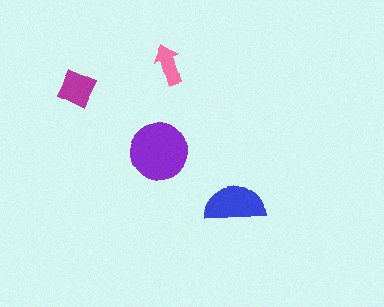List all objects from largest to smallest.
The purple circle, the blue semicircle, the magenta square, the pink arrow.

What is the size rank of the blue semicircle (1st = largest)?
2nd.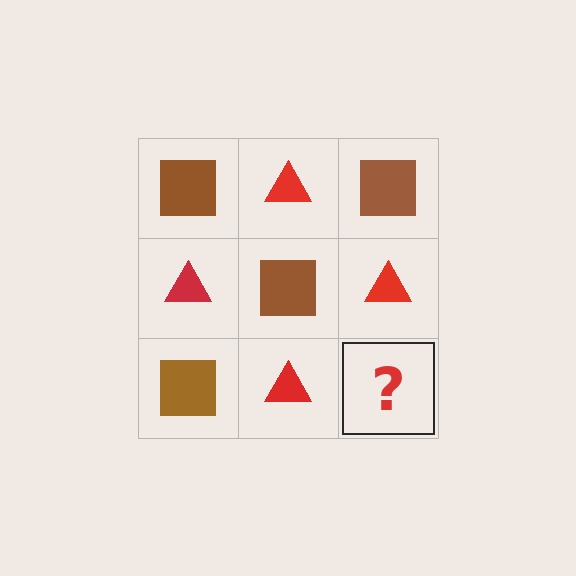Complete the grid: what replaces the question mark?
The question mark should be replaced with a brown square.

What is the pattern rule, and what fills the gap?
The rule is that it alternates brown square and red triangle in a checkerboard pattern. The gap should be filled with a brown square.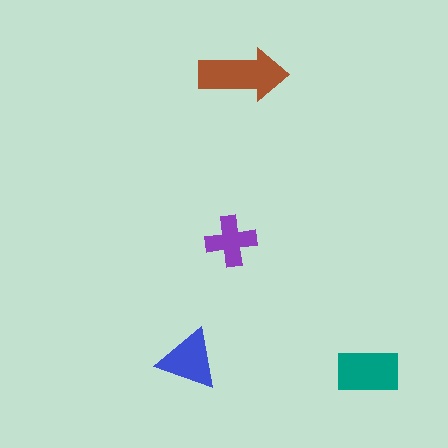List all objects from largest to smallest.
The brown arrow, the teal rectangle, the blue triangle, the purple cross.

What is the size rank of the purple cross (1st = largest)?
4th.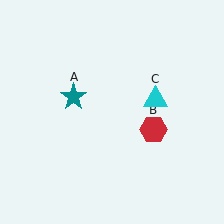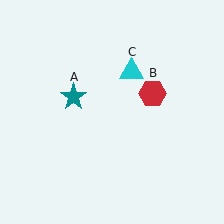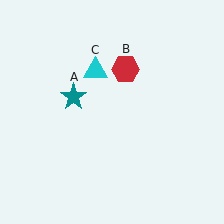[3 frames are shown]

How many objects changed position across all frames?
2 objects changed position: red hexagon (object B), cyan triangle (object C).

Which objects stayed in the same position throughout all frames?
Teal star (object A) remained stationary.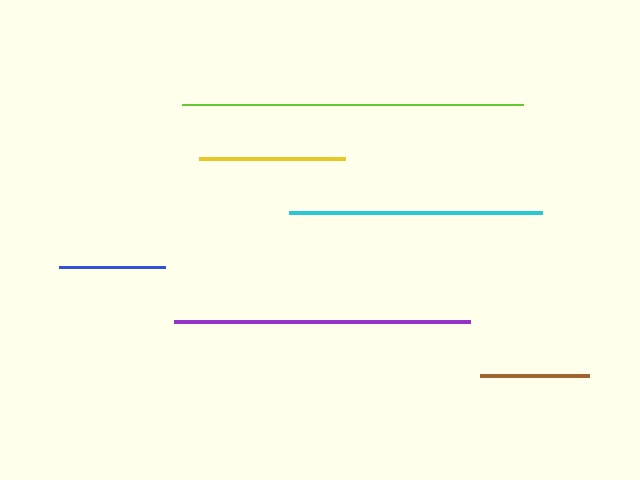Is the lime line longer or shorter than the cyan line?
The lime line is longer than the cyan line.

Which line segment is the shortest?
The blue line is the shortest at approximately 106 pixels.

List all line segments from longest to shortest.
From longest to shortest: lime, purple, cyan, yellow, brown, blue.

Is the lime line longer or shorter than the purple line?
The lime line is longer than the purple line.